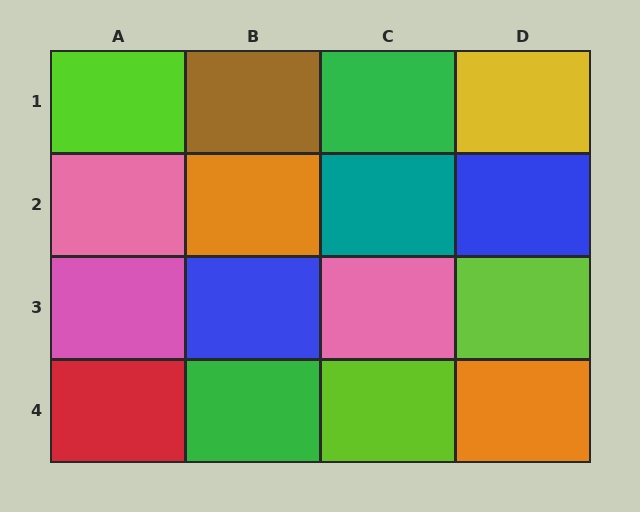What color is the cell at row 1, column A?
Lime.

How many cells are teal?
1 cell is teal.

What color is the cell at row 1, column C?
Green.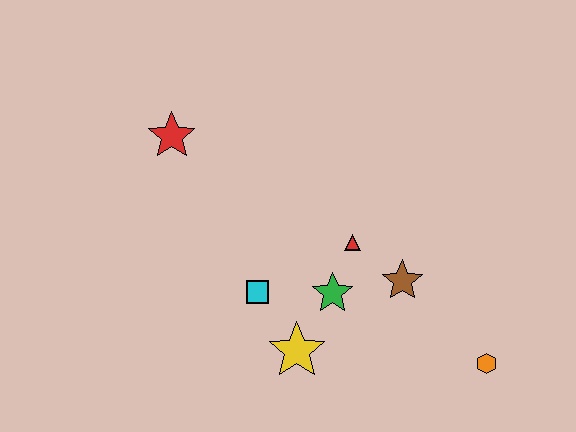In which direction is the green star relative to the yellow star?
The green star is above the yellow star.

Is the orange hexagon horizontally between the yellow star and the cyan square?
No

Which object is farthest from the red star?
The orange hexagon is farthest from the red star.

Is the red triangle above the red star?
No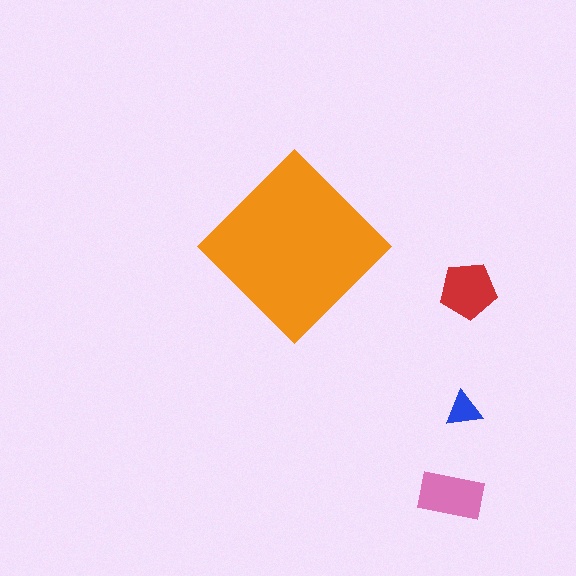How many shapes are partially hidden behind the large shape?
0 shapes are partially hidden.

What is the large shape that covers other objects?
An orange diamond.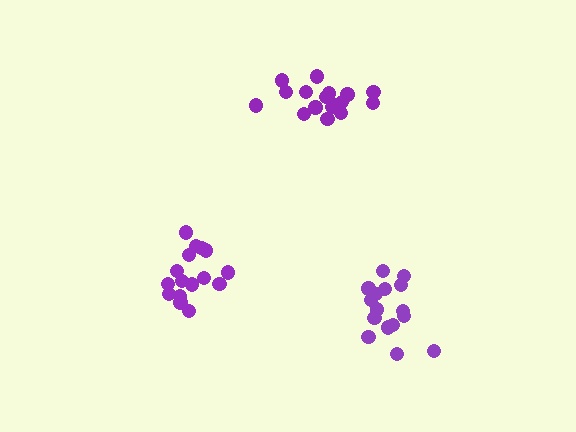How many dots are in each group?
Group 1: 17 dots, Group 2: 16 dots, Group 3: 16 dots (49 total).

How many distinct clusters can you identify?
There are 3 distinct clusters.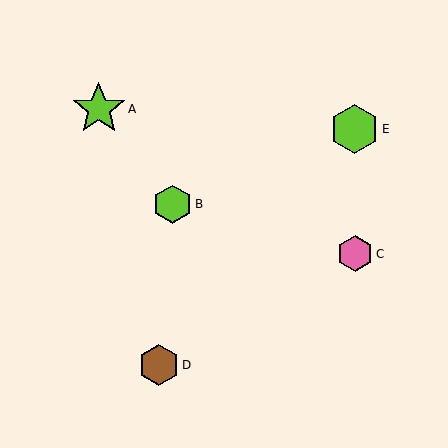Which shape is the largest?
The lime star (labeled A) is the largest.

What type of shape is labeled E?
Shape E is a lime hexagon.